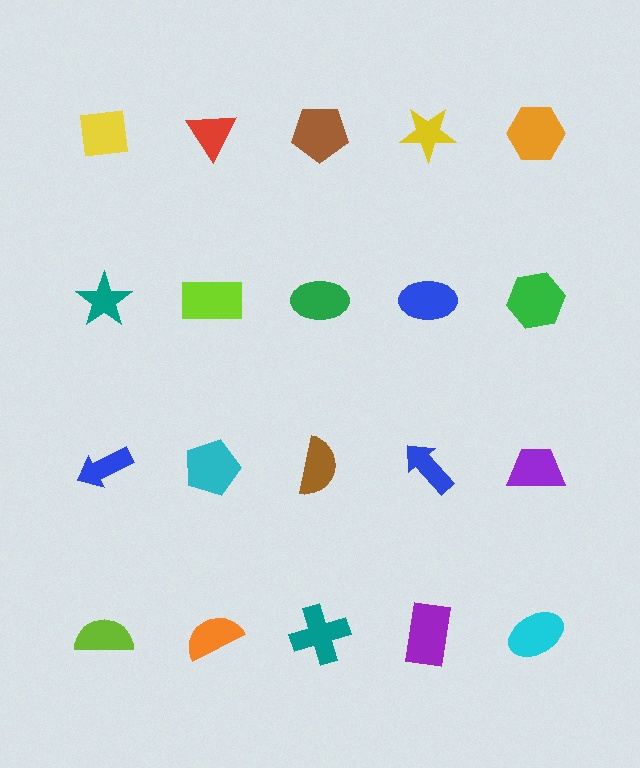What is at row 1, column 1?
A yellow square.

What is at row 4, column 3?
A teal cross.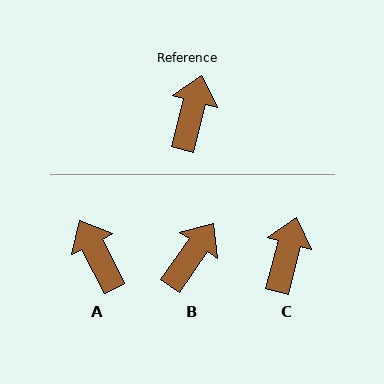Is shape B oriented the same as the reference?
No, it is off by about 20 degrees.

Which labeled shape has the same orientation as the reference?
C.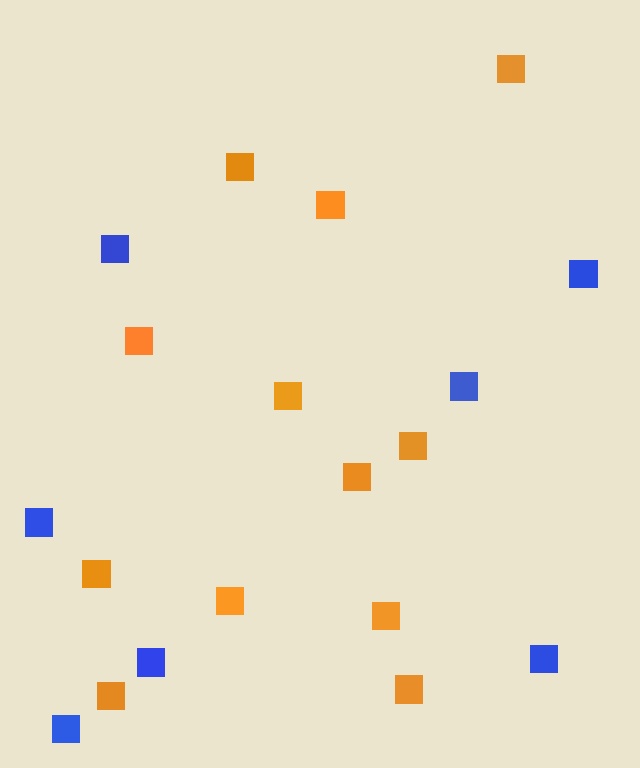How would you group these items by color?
There are 2 groups: one group of orange squares (12) and one group of blue squares (7).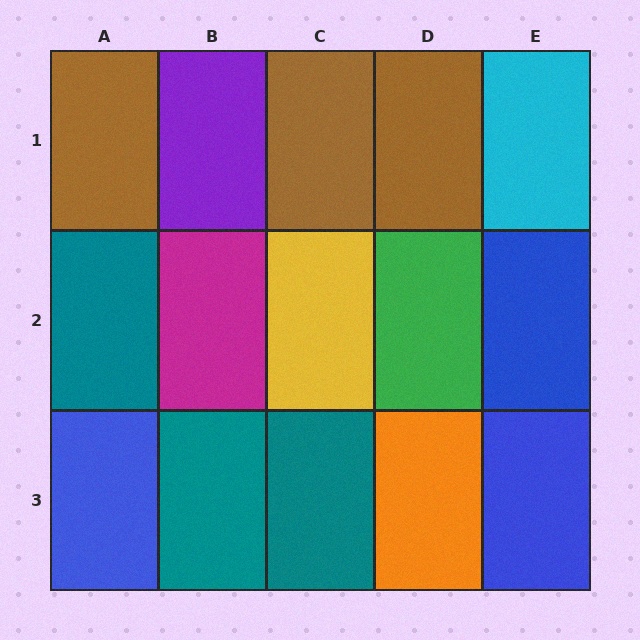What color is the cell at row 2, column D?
Green.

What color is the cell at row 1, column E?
Cyan.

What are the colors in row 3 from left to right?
Blue, teal, teal, orange, blue.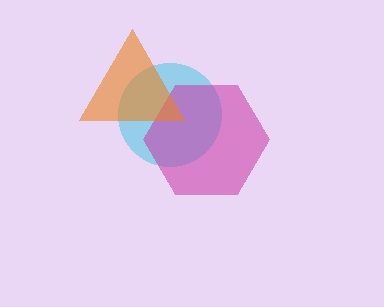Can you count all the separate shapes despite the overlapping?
Yes, there are 3 separate shapes.